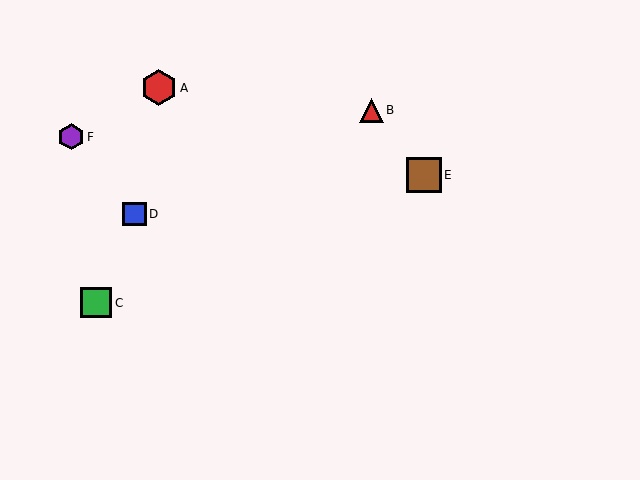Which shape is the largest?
The red hexagon (labeled A) is the largest.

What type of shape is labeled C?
Shape C is a green square.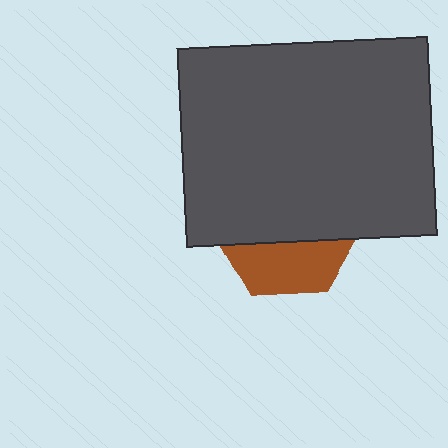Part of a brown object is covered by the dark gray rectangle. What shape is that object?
It is a hexagon.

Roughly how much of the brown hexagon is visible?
A small part of it is visible (roughly 37%).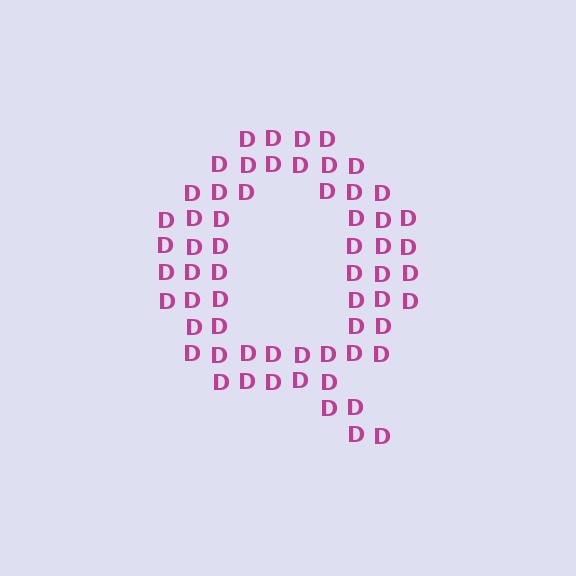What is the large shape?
The large shape is the letter Q.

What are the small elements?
The small elements are letter D's.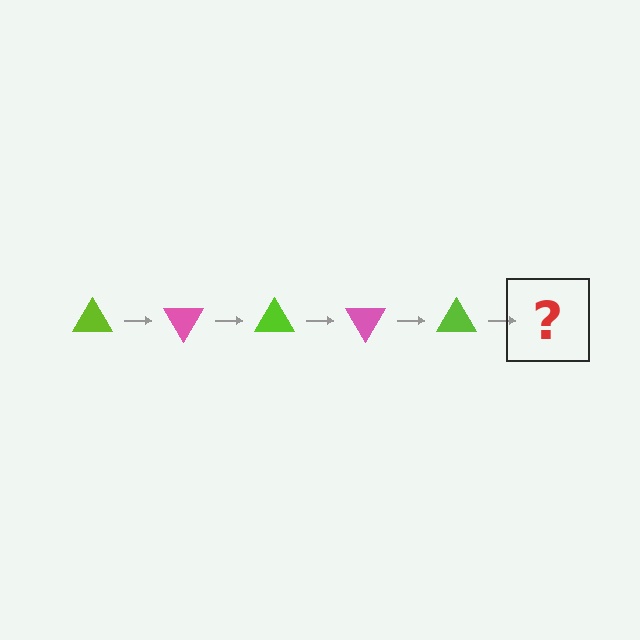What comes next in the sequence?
The next element should be a pink triangle, rotated 300 degrees from the start.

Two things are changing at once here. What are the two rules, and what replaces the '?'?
The two rules are that it rotates 60 degrees each step and the color cycles through lime and pink. The '?' should be a pink triangle, rotated 300 degrees from the start.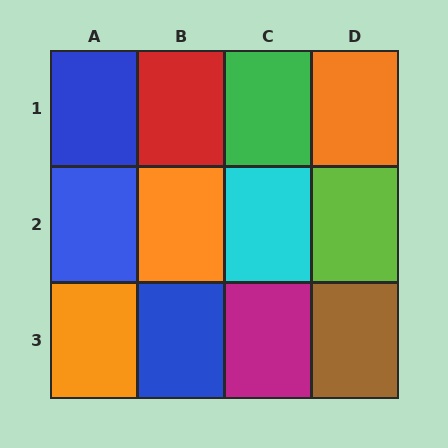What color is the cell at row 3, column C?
Magenta.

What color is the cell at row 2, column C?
Cyan.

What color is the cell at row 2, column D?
Lime.